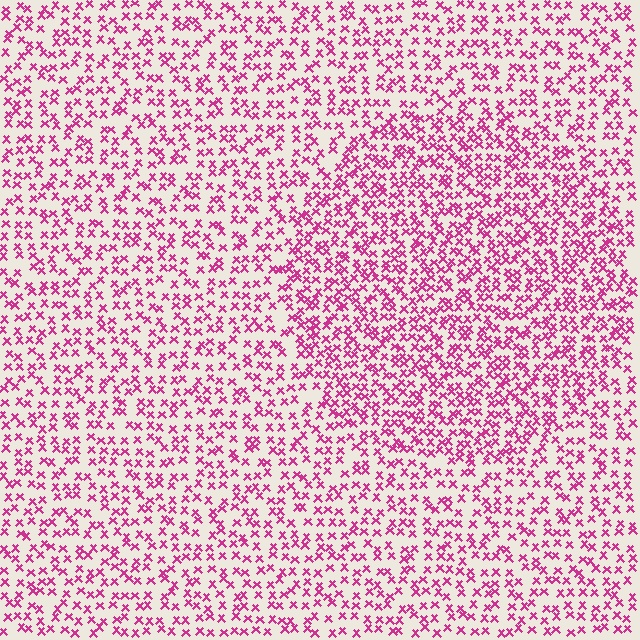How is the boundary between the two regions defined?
The boundary is defined by a change in element density (approximately 1.6x ratio). All elements are the same color, size, and shape.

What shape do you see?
I see a circle.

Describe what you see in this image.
The image contains small magenta elements arranged at two different densities. A circle-shaped region is visible where the elements are more densely packed than the surrounding area.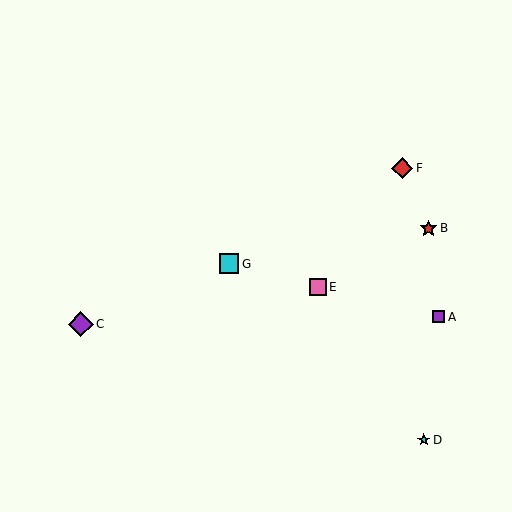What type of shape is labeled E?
Shape E is a pink square.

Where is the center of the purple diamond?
The center of the purple diamond is at (81, 324).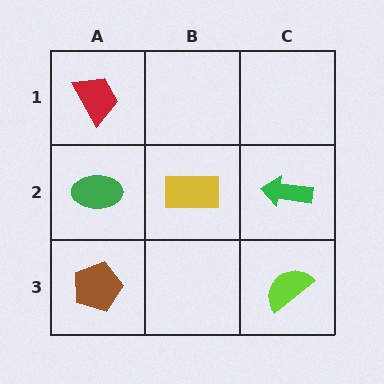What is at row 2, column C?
A green arrow.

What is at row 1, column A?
A red trapezoid.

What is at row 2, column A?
A green ellipse.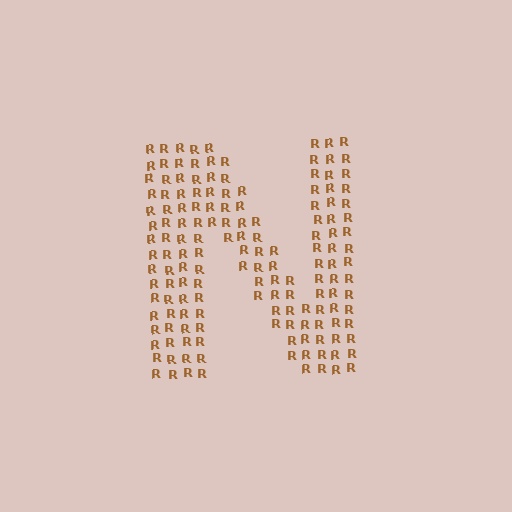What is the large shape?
The large shape is the letter N.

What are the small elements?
The small elements are letter R's.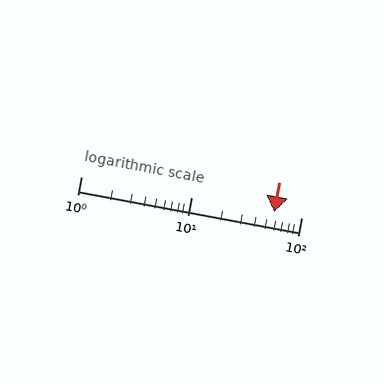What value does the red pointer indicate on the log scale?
The pointer indicates approximately 57.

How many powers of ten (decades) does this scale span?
The scale spans 2 decades, from 1 to 100.